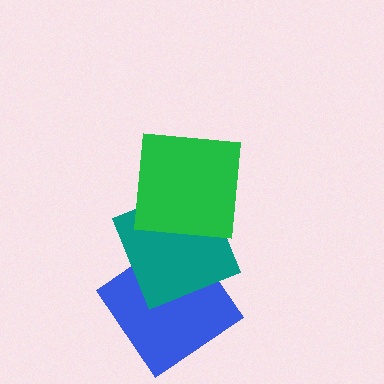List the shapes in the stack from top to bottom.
From top to bottom: the green square, the teal square, the blue diamond.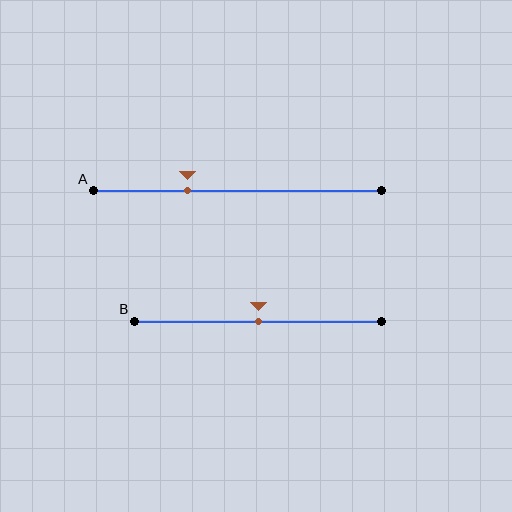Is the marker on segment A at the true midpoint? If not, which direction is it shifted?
No, the marker on segment A is shifted to the left by about 17% of the segment length.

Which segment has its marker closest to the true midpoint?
Segment B has its marker closest to the true midpoint.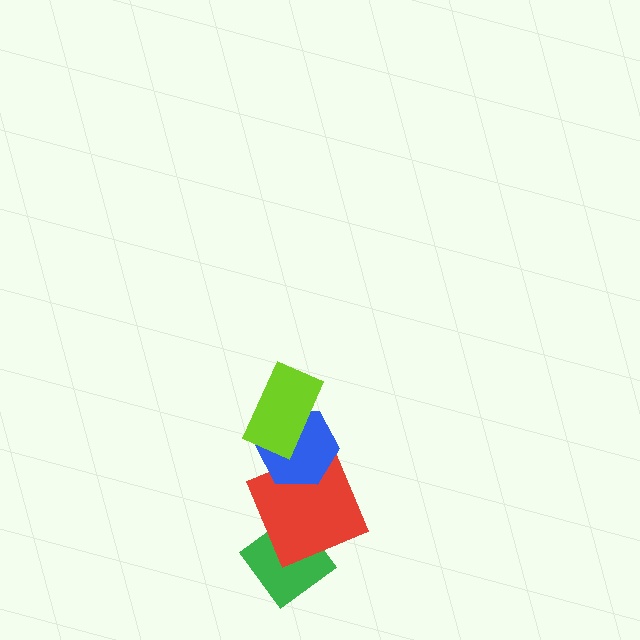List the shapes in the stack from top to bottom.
From top to bottom: the lime rectangle, the blue hexagon, the red square, the green diamond.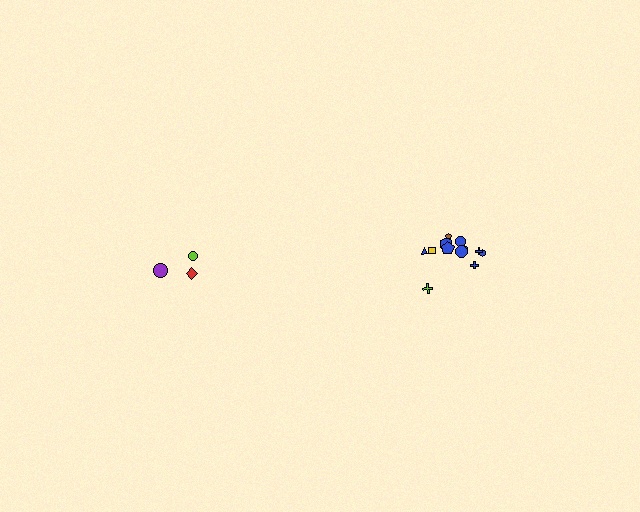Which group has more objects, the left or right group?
The right group.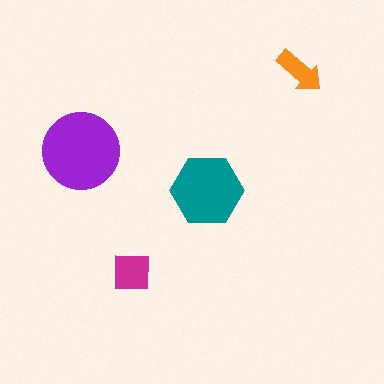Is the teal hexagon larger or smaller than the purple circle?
Smaller.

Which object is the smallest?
The orange arrow.